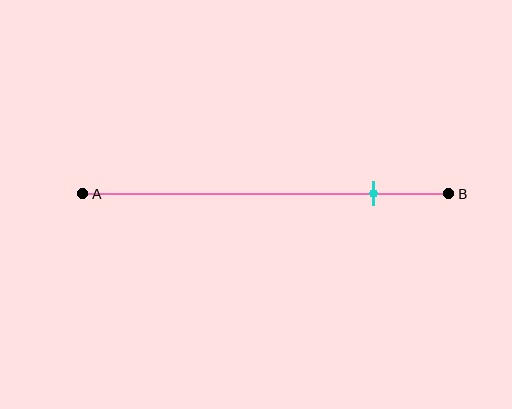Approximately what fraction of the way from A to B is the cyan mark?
The cyan mark is approximately 80% of the way from A to B.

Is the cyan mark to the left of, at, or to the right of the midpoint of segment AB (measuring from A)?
The cyan mark is to the right of the midpoint of segment AB.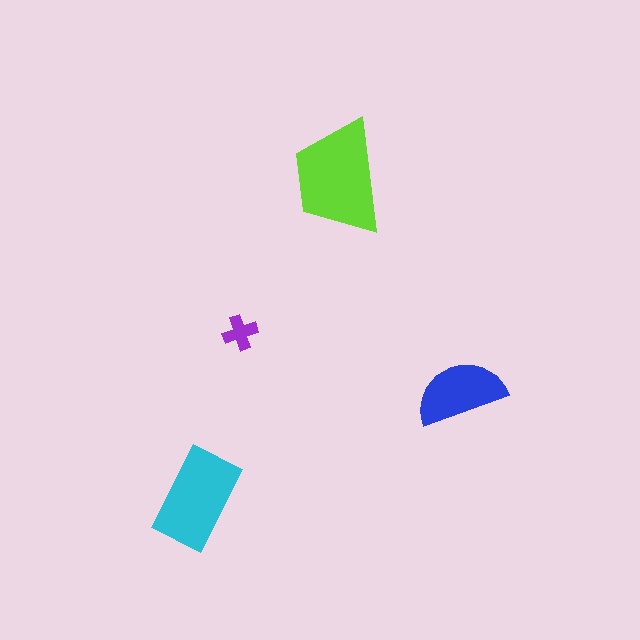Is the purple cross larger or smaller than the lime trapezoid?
Smaller.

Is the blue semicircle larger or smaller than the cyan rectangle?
Smaller.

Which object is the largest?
The lime trapezoid.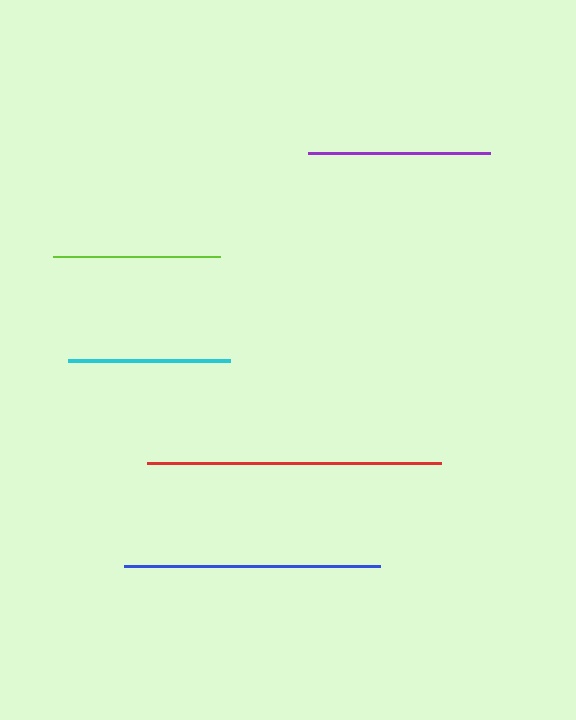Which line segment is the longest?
The red line is the longest at approximately 294 pixels.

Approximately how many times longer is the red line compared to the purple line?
The red line is approximately 1.6 times the length of the purple line.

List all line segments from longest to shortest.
From longest to shortest: red, blue, purple, lime, cyan.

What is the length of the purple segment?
The purple segment is approximately 182 pixels long.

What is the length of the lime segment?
The lime segment is approximately 167 pixels long.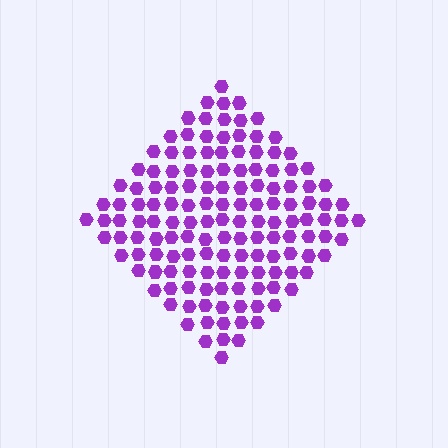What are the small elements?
The small elements are hexagons.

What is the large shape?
The large shape is a diamond.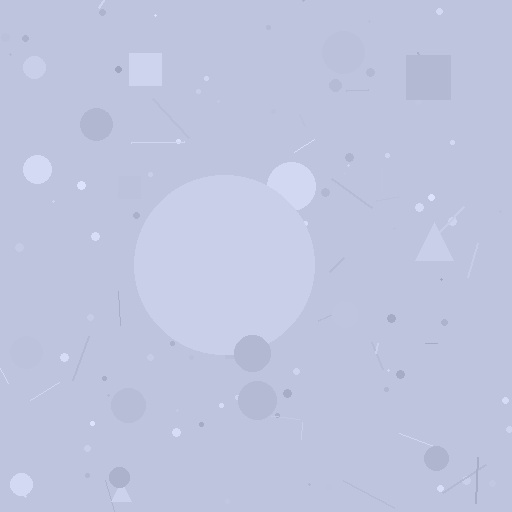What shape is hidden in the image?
A circle is hidden in the image.